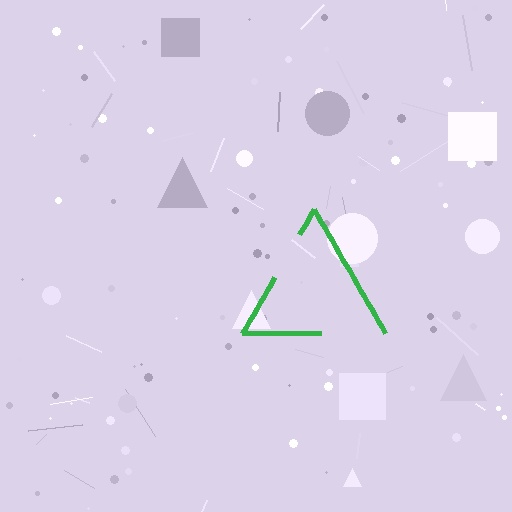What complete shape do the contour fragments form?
The contour fragments form a triangle.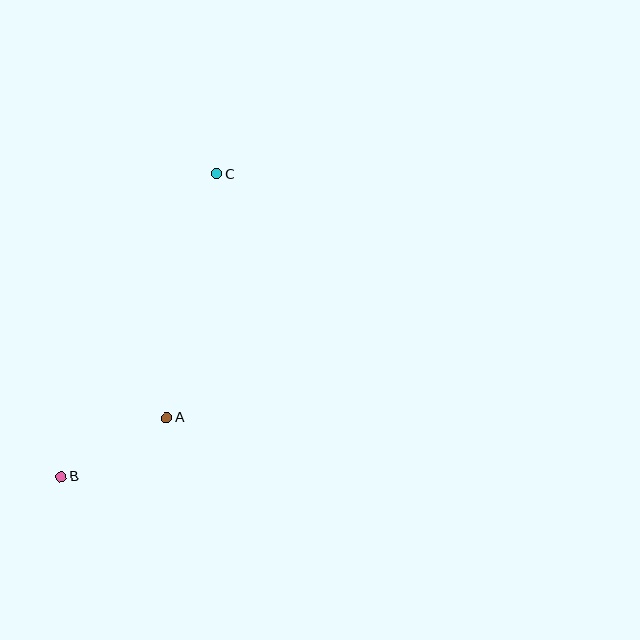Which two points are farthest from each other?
Points B and C are farthest from each other.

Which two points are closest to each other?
Points A and B are closest to each other.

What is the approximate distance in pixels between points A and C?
The distance between A and C is approximately 249 pixels.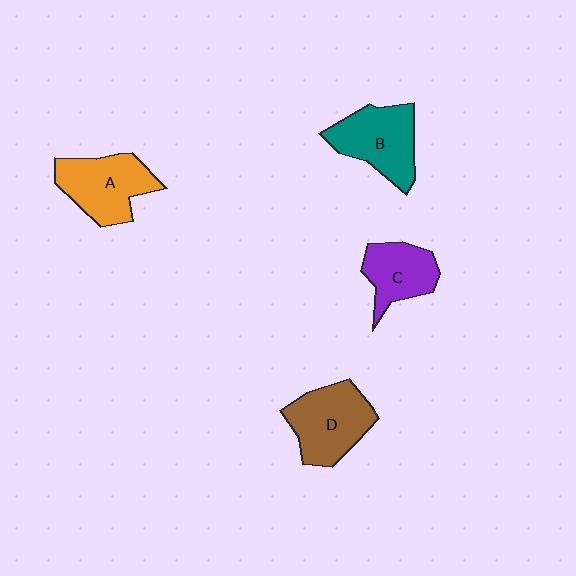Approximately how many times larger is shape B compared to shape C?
Approximately 1.3 times.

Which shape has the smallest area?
Shape C (purple).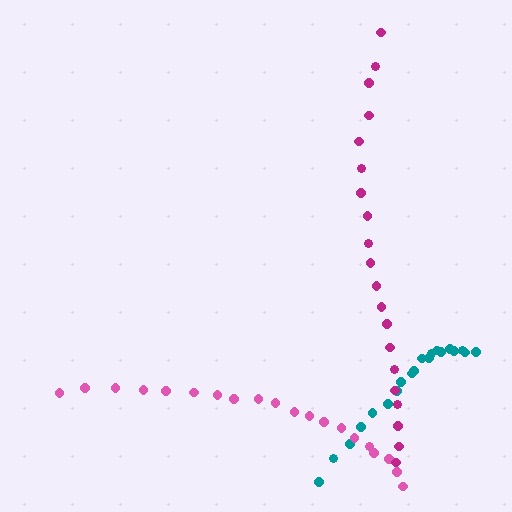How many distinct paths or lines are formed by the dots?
There are 3 distinct paths.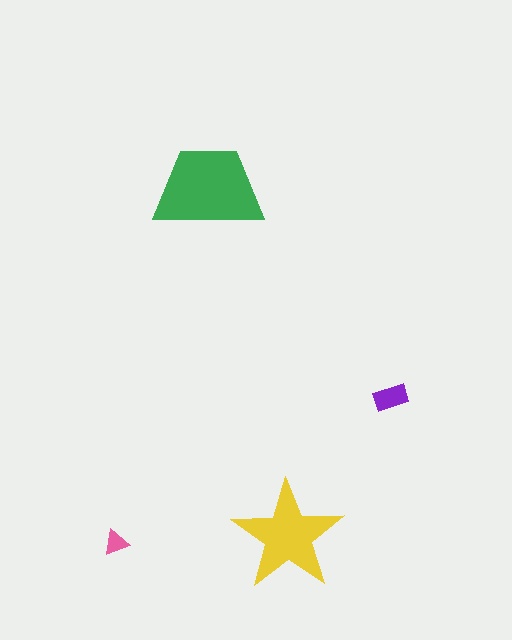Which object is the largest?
The green trapezoid.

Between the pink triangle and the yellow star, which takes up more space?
The yellow star.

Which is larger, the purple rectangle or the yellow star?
The yellow star.